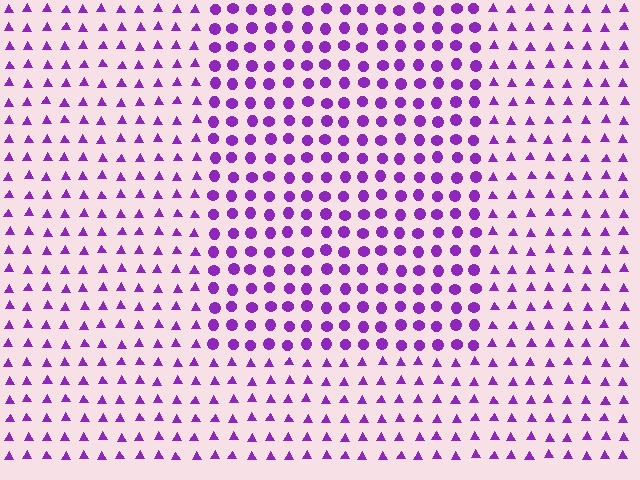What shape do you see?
I see a rectangle.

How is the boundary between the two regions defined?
The boundary is defined by a change in element shape: circles inside vs. triangles outside. All elements share the same color and spacing.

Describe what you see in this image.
The image is filled with small purple elements arranged in a uniform grid. A rectangle-shaped region contains circles, while the surrounding area contains triangles. The boundary is defined purely by the change in element shape.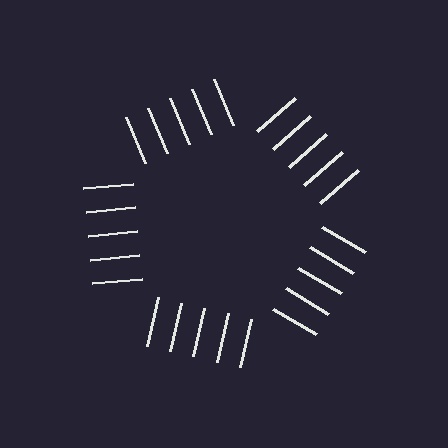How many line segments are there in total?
25 — 5 along each of the 5 edges.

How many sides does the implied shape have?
5 sides — the line-ends trace a pentagon.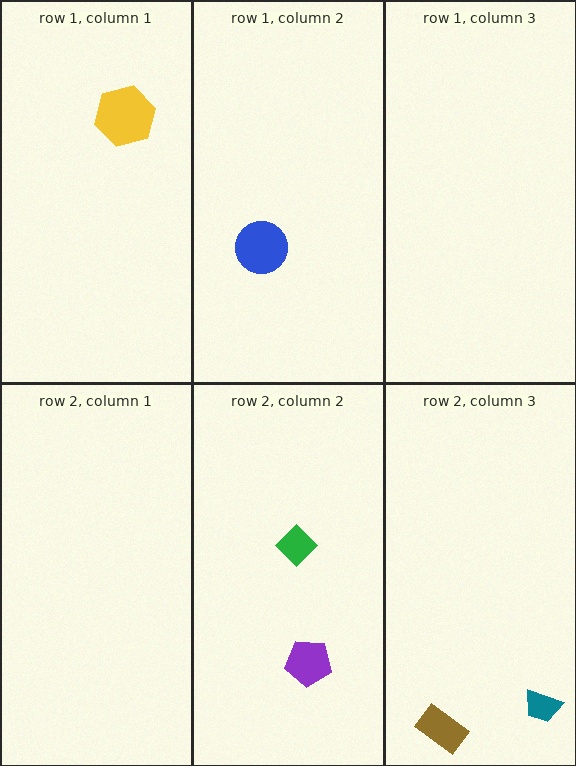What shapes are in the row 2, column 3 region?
The teal trapezoid, the brown rectangle.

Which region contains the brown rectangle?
The row 2, column 3 region.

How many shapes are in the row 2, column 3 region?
2.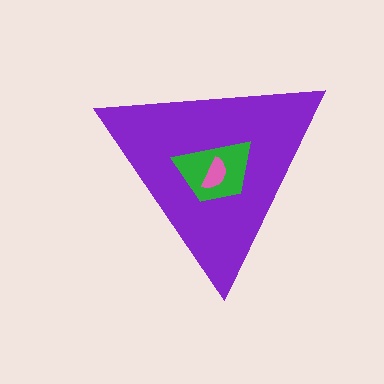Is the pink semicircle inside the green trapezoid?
Yes.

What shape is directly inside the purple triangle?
The green trapezoid.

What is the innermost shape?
The pink semicircle.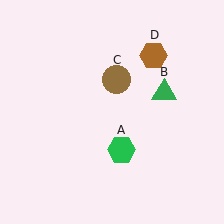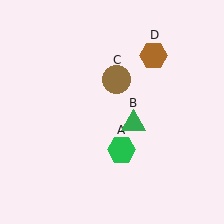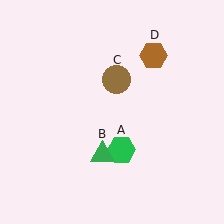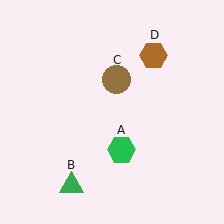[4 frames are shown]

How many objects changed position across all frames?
1 object changed position: green triangle (object B).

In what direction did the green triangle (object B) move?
The green triangle (object B) moved down and to the left.